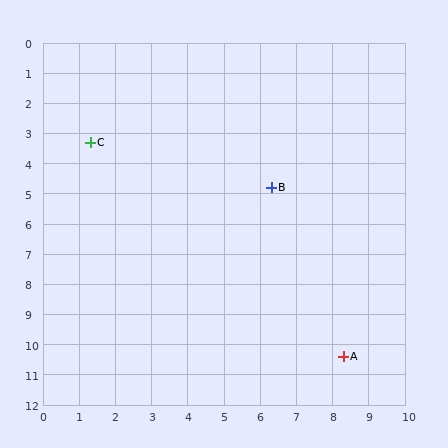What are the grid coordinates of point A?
Point A is at approximately (8.3, 10.4).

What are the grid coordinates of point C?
Point C is at approximately (1.3, 3.3).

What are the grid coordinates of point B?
Point B is at approximately (6.3, 4.8).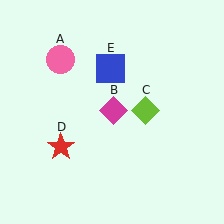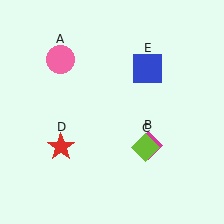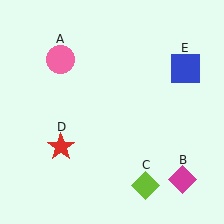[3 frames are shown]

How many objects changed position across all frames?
3 objects changed position: magenta diamond (object B), lime diamond (object C), blue square (object E).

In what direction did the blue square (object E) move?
The blue square (object E) moved right.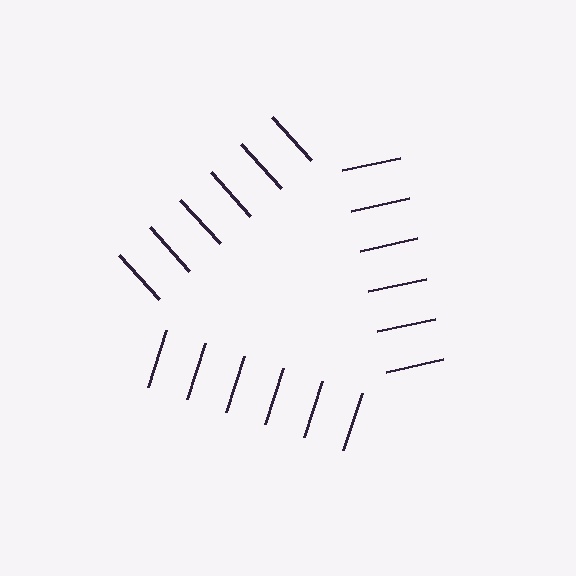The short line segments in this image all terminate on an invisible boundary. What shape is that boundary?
An illusory triangle — the line segments terminate on its edges but no continuous stroke is drawn.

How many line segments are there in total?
18 — 6 along each of the 3 edges.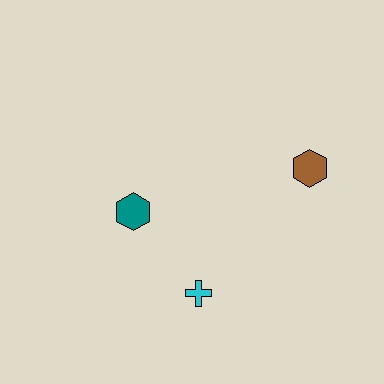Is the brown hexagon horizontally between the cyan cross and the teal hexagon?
No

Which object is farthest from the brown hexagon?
The teal hexagon is farthest from the brown hexagon.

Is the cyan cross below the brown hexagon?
Yes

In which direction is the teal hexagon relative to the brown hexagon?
The teal hexagon is to the left of the brown hexagon.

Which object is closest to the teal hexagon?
The cyan cross is closest to the teal hexagon.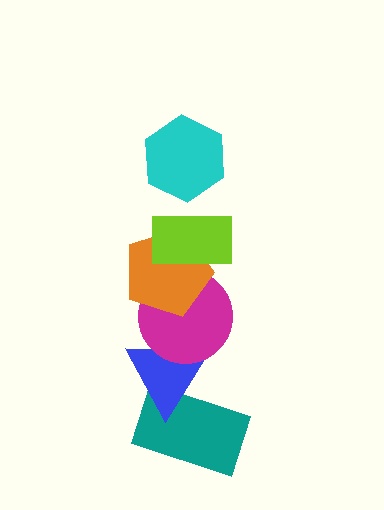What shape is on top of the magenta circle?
The orange pentagon is on top of the magenta circle.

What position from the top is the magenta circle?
The magenta circle is 4th from the top.